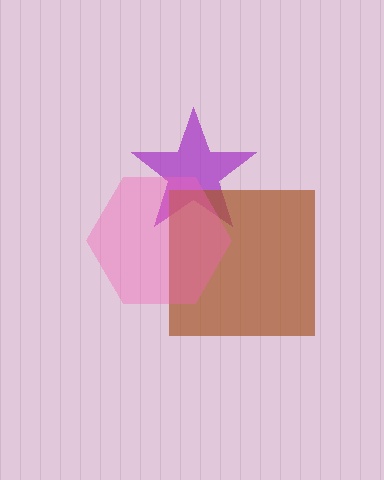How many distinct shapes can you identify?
There are 3 distinct shapes: a purple star, a brown square, a pink hexagon.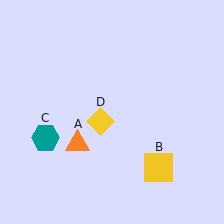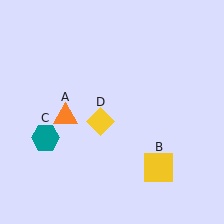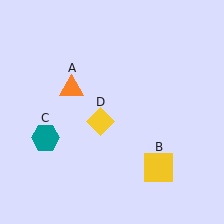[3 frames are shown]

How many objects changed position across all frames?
1 object changed position: orange triangle (object A).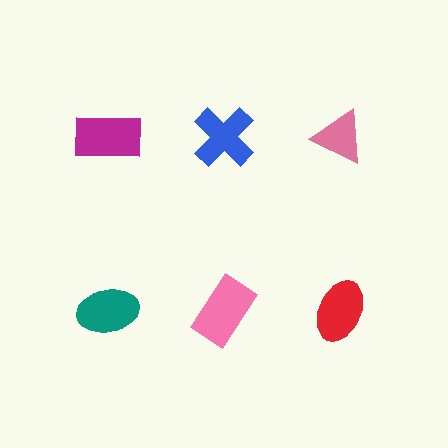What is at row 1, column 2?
A blue cross.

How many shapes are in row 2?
3 shapes.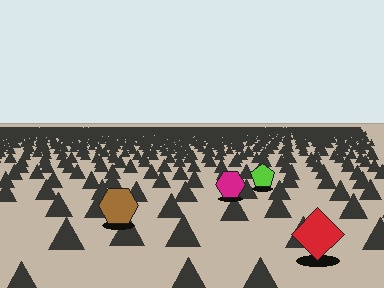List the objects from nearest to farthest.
From nearest to farthest: the red diamond, the brown hexagon, the magenta hexagon, the lime pentagon.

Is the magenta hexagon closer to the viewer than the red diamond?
No. The red diamond is closer — you can tell from the texture gradient: the ground texture is coarser near it.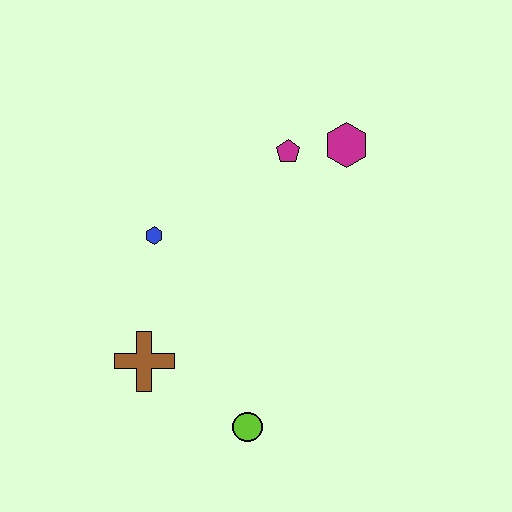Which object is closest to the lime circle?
The brown cross is closest to the lime circle.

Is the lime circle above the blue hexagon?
No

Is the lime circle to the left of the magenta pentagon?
Yes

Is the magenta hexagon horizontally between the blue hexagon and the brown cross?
No